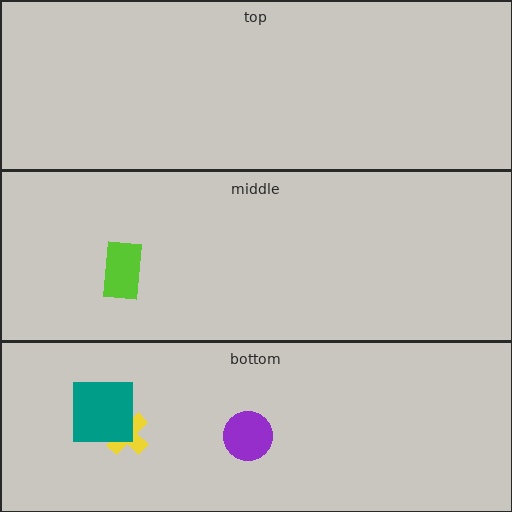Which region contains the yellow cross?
The bottom region.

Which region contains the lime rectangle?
The middle region.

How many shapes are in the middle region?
1.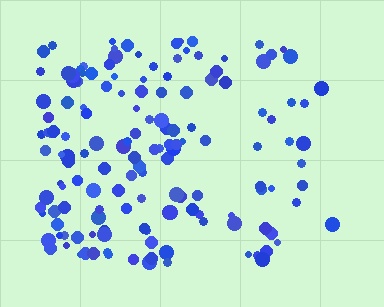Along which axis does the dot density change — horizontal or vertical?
Horizontal.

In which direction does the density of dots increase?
From right to left, with the left side densest.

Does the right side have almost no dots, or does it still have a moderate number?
Still a moderate number, just noticeably fewer than the left.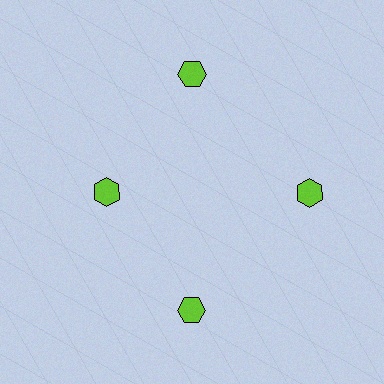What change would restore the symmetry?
The symmetry would be restored by moving it outward, back onto the ring so that all 4 hexagons sit at equal angles and equal distance from the center.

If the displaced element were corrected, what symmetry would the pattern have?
It would have 4-fold rotational symmetry — the pattern would map onto itself every 90 degrees.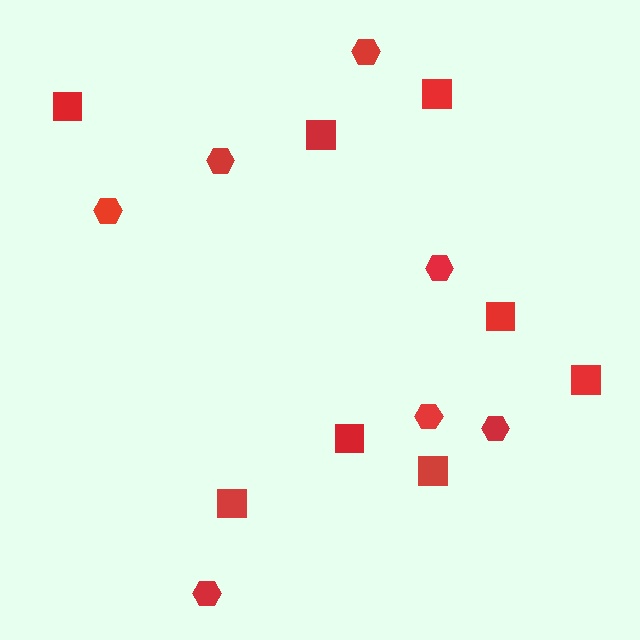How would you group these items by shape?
There are 2 groups: one group of hexagons (7) and one group of squares (8).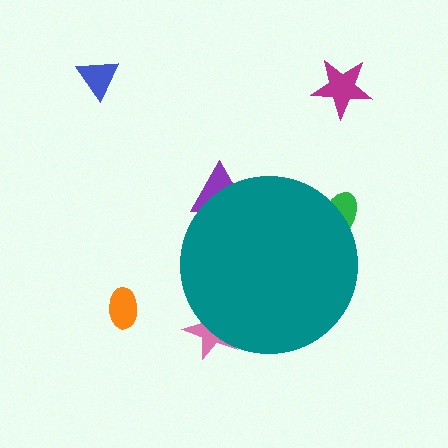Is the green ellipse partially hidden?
Yes, the green ellipse is partially hidden behind the teal circle.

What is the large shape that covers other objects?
A teal circle.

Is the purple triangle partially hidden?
Yes, the purple triangle is partially hidden behind the teal circle.